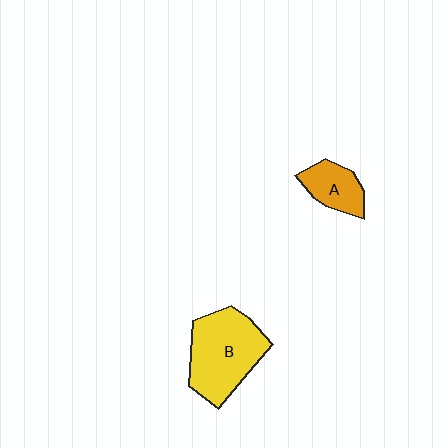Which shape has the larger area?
Shape B (yellow).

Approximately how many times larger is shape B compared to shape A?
Approximately 2.2 times.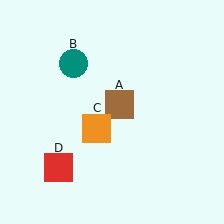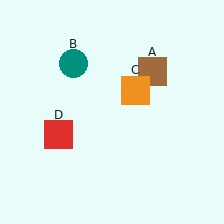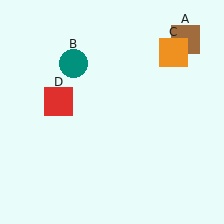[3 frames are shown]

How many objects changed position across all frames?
3 objects changed position: brown square (object A), orange square (object C), red square (object D).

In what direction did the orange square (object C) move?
The orange square (object C) moved up and to the right.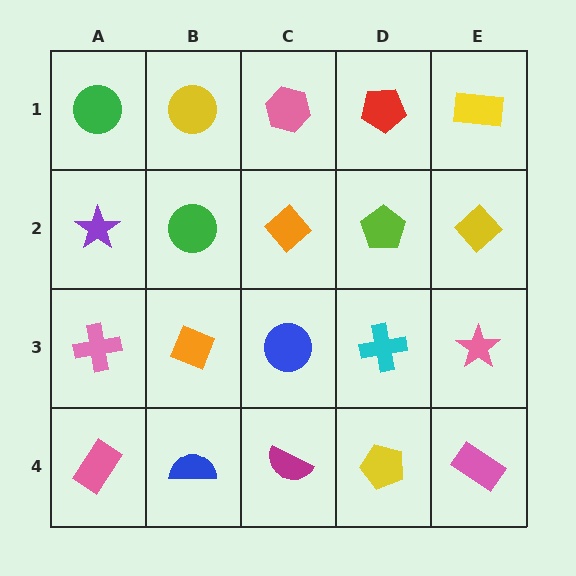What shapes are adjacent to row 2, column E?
A yellow rectangle (row 1, column E), a pink star (row 3, column E), a lime pentagon (row 2, column D).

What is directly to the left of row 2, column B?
A purple star.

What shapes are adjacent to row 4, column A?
A pink cross (row 3, column A), a blue semicircle (row 4, column B).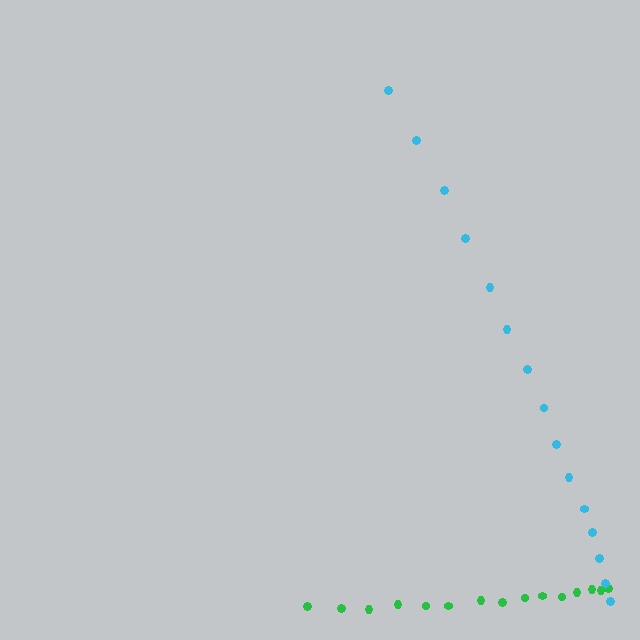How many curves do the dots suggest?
There are 2 distinct paths.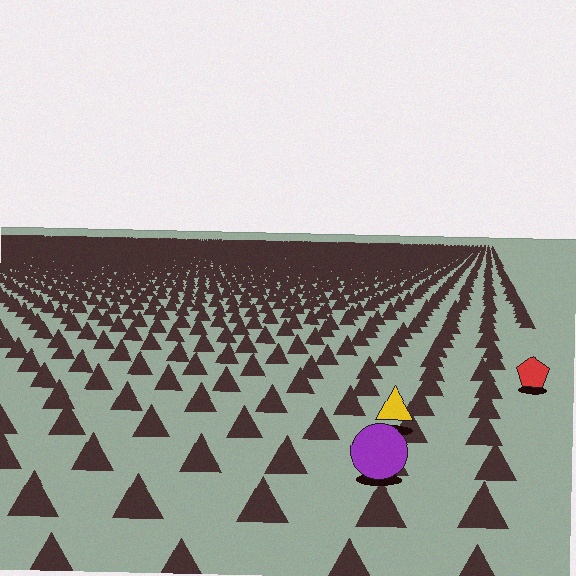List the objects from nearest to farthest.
From nearest to farthest: the purple circle, the yellow triangle, the red pentagon.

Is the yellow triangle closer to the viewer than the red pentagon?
Yes. The yellow triangle is closer — you can tell from the texture gradient: the ground texture is coarser near it.